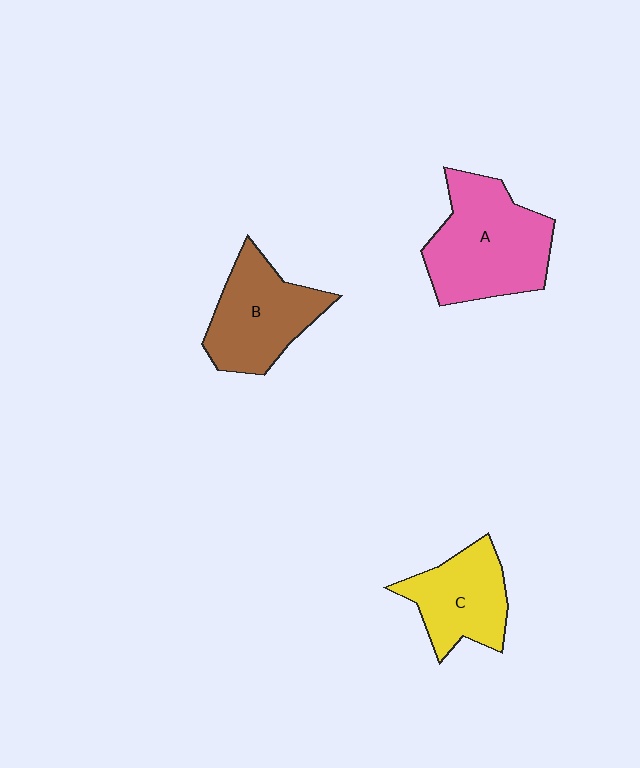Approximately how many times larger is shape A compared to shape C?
Approximately 1.5 times.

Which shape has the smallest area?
Shape C (yellow).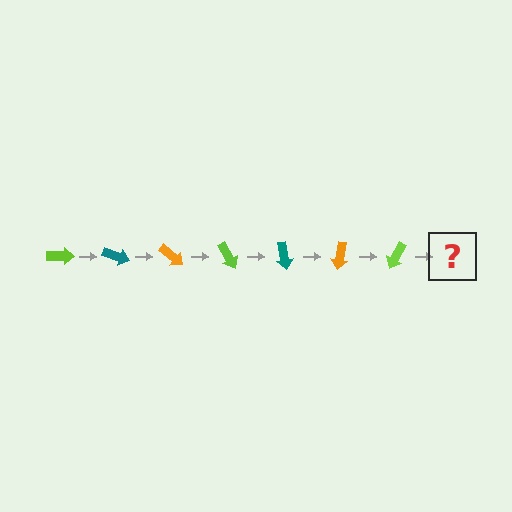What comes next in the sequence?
The next element should be a teal arrow, rotated 140 degrees from the start.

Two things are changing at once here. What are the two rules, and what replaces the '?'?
The two rules are that it rotates 20 degrees each step and the color cycles through lime, teal, and orange. The '?' should be a teal arrow, rotated 140 degrees from the start.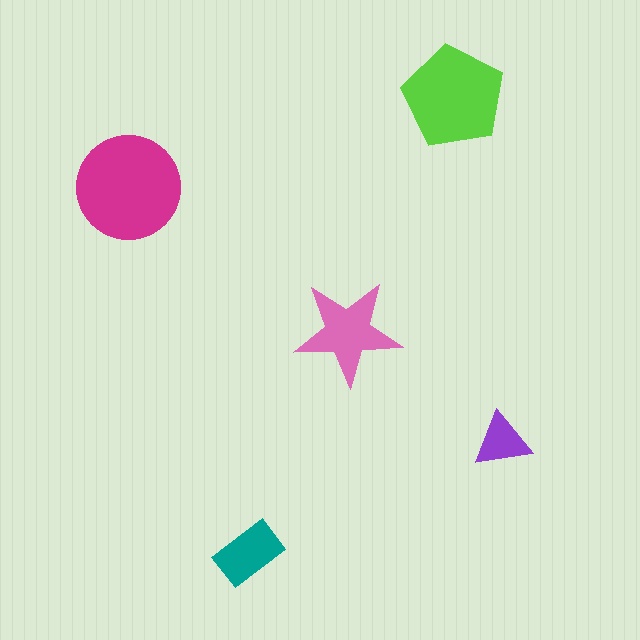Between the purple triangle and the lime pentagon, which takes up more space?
The lime pentagon.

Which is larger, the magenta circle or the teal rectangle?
The magenta circle.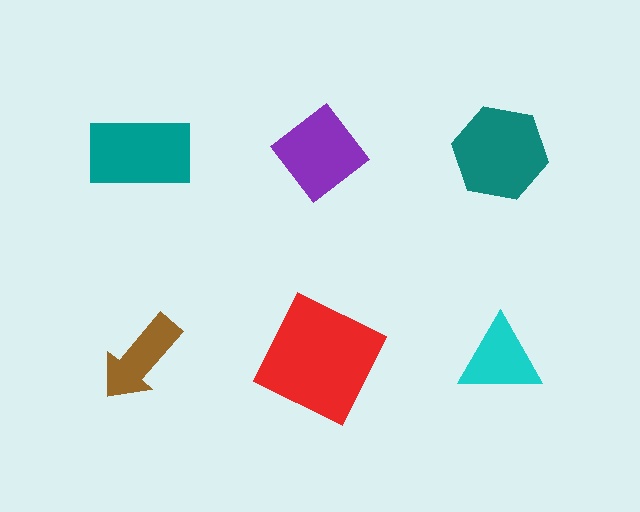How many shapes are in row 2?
3 shapes.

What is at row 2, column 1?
A brown arrow.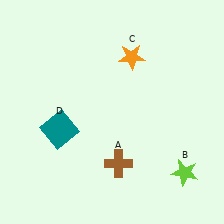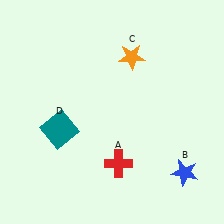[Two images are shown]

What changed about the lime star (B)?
In Image 1, B is lime. In Image 2, it changed to blue.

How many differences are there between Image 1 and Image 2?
There are 2 differences between the two images.